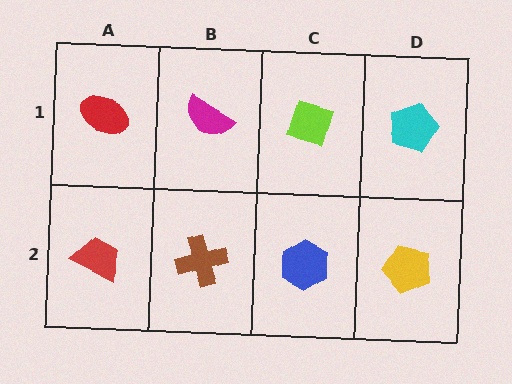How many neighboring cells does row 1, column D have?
2.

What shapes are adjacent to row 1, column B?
A brown cross (row 2, column B), a red ellipse (row 1, column A), a lime diamond (row 1, column C).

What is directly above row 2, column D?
A cyan pentagon.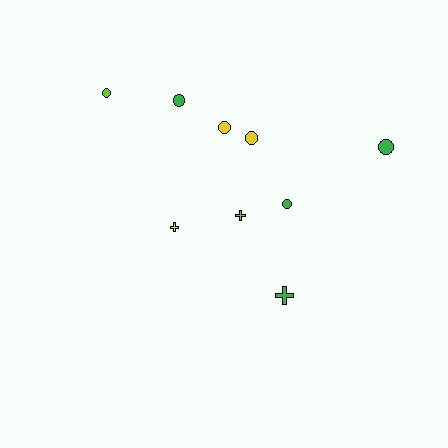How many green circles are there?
There are 3 green circles.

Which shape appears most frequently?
Circle, with 6 objects.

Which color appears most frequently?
Green, with 4 objects.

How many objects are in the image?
There are 9 objects.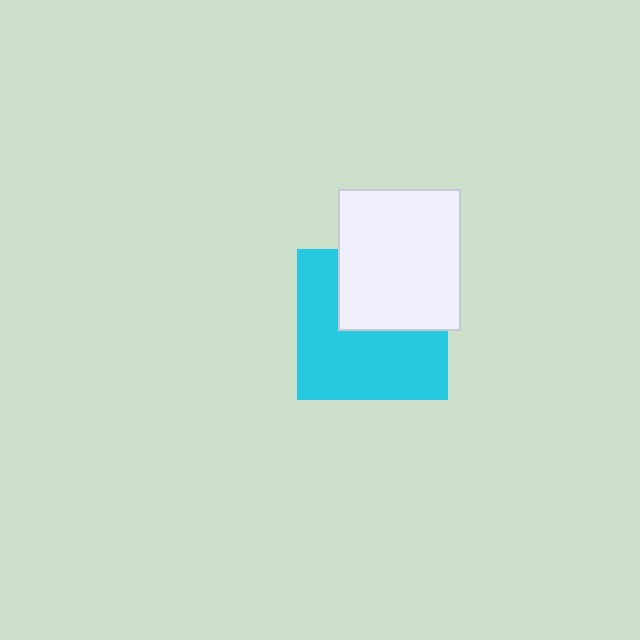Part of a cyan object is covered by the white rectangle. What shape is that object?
It is a square.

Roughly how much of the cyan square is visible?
About half of it is visible (roughly 60%).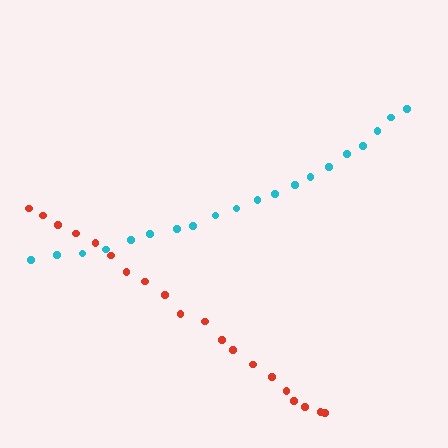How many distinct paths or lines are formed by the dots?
There are 2 distinct paths.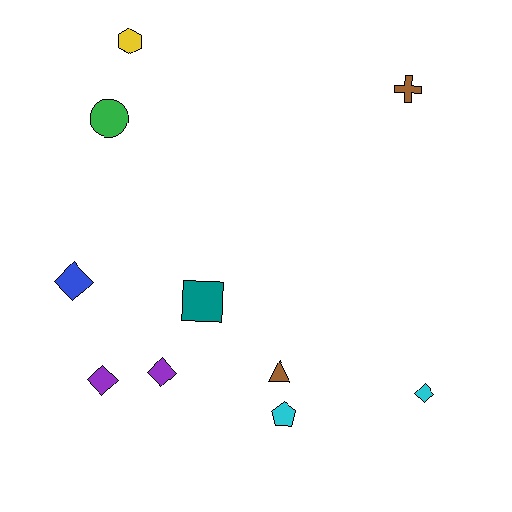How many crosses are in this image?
There is 1 cross.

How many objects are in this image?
There are 10 objects.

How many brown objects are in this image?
There are 2 brown objects.